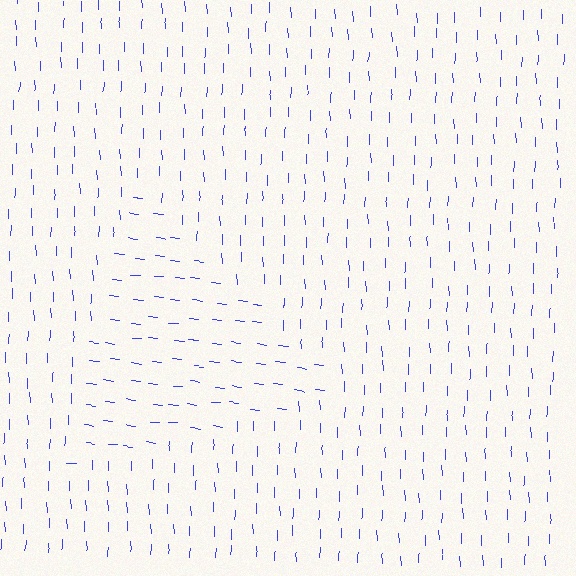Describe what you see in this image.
The image is filled with small blue line segments. A triangle region in the image has lines oriented differently from the surrounding lines, creating a visible texture boundary.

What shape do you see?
I see a triangle.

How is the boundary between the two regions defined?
The boundary is defined purely by a change in line orientation (approximately 82 degrees difference). All lines are the same color and thickness.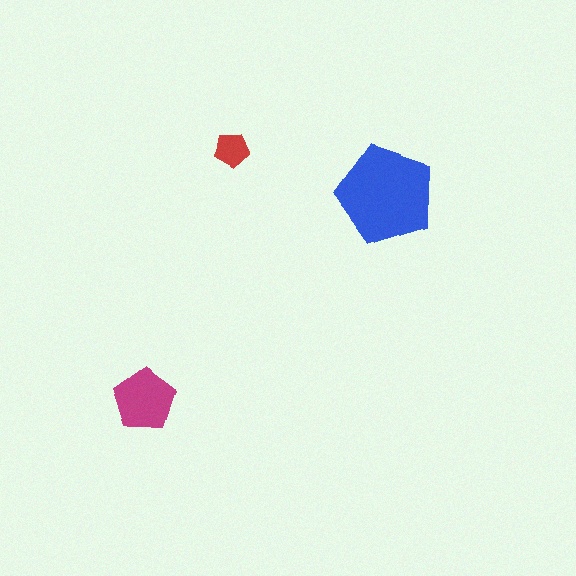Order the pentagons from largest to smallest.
the blue one, the magenta one, the red one.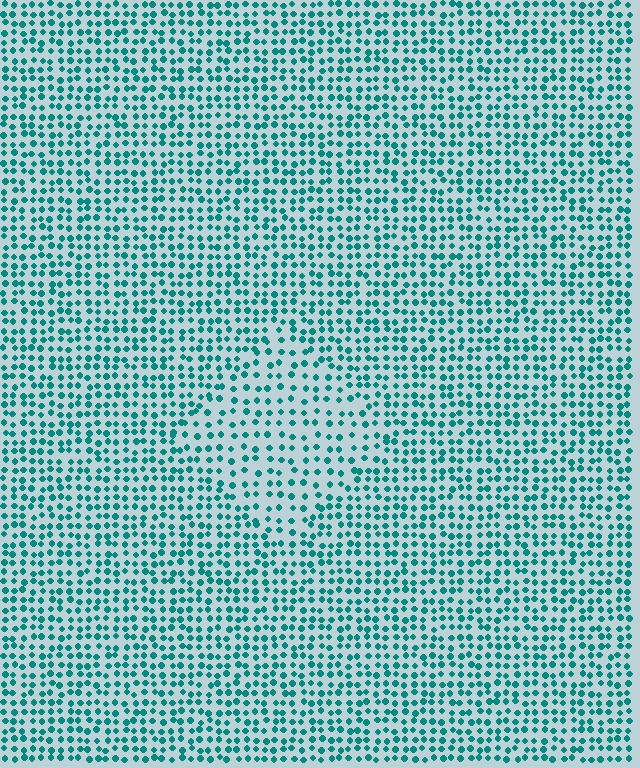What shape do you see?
I see a diamond.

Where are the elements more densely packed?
The elements are more densely packed outside the diamond boundary.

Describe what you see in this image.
The image contains small teal elements arranged at two different densities. A diamond-shaped region is visible where the elements are less densely packed than the surrounding area.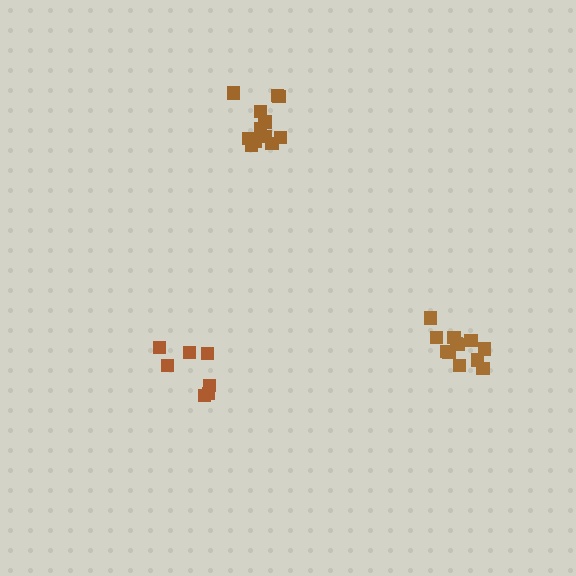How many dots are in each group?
Group 1: 12 dots, Group 2: 13 dots, Group 3: 7 dots (32 total).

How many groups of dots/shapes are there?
There are 3 groups.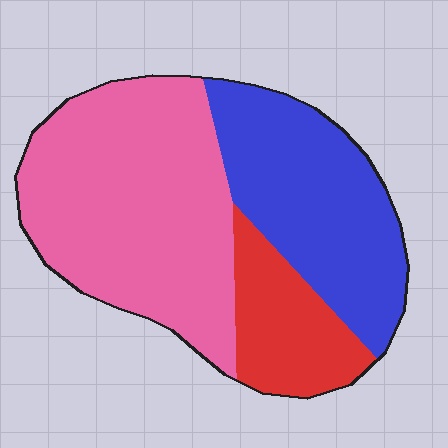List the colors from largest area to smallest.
From largest to smallest: pink, blue, red.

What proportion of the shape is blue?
Blue takes up about one third (1/3) of the shape.